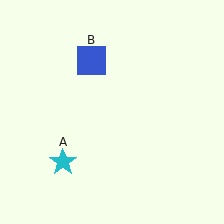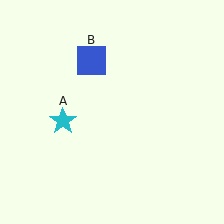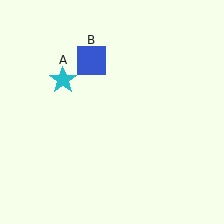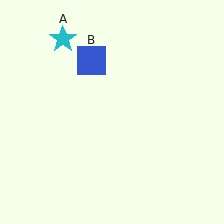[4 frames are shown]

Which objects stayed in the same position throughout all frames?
Blue square (object B) remained stationary.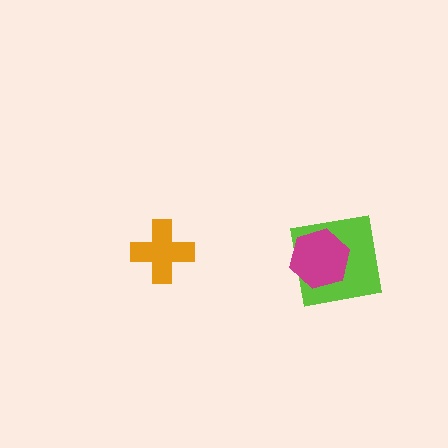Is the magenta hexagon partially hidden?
No, no other shape covers it.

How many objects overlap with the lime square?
1 object overlaps with the lime square.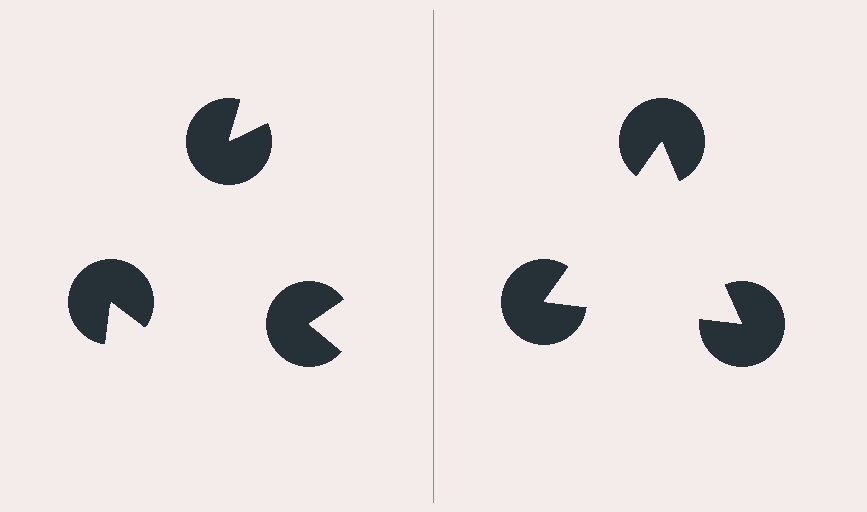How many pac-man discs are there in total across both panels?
6 — 3 on each side.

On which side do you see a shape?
An illusory triangle appears on the right side. On the left side the wedge cuts are rotated, so no coherent shape forms.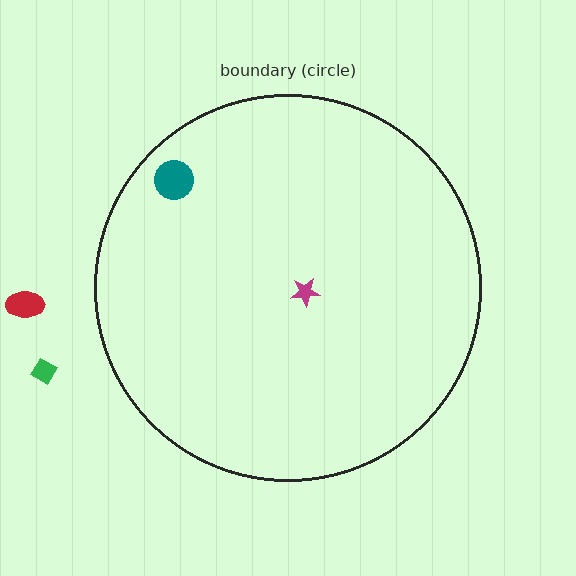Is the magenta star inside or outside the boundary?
Inside.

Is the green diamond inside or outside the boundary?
Outside.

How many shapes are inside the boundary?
2 inside, 2 outside.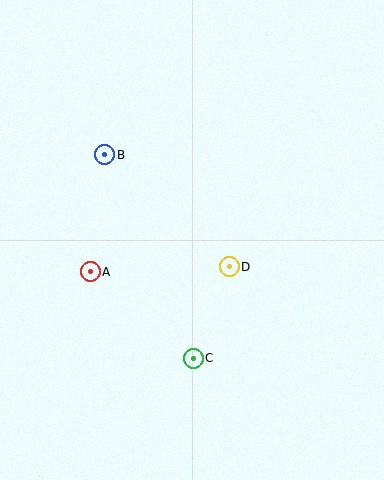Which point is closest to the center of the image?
Point D at (229, 267) is closest to the center.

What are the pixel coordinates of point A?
Point A is at (90, 272).